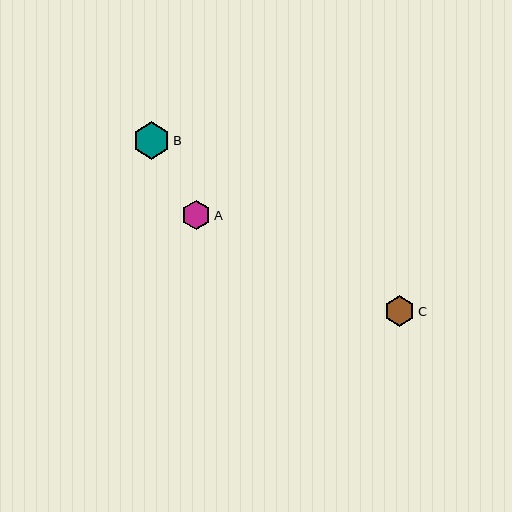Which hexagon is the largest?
Hexagon B is the largest with a size of approximately 37 pixels.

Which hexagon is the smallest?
Hexagon A is the smallest with a size of approximately 29 pixels.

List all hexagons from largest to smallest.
From largest to smallest: B, C, A.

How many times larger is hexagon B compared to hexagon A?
Hexagon B is approximately 1.3 times the size of hexagon A.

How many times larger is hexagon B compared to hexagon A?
Hexagon B is approximately 1.3 times the size of hexagon A.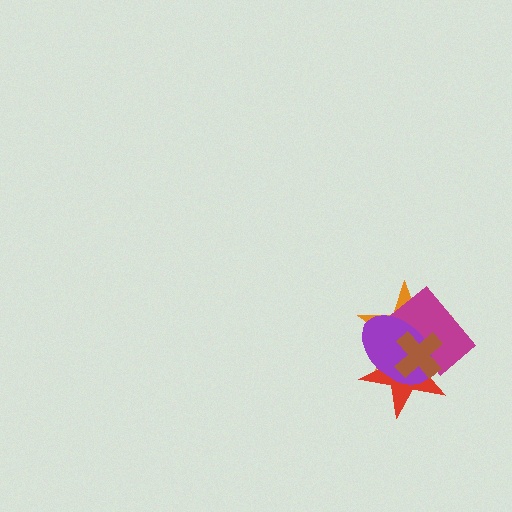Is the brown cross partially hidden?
No, no other shape covers it.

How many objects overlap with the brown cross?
4 objects overlap with the brown cross.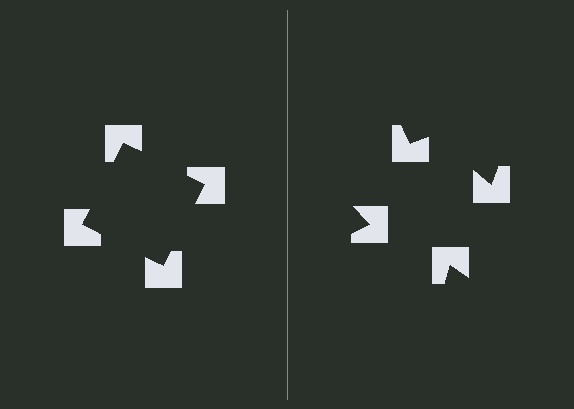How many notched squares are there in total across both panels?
8 — 4 on each side.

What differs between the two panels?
The notched squares are positioned identically on both sides; only the wedge orientations differ. On the left they align to a square; on the right they are misaligned.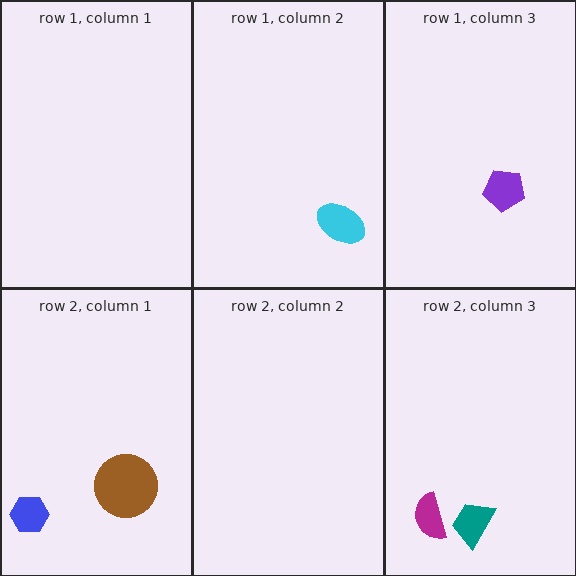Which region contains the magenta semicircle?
The row 2, column 3 region.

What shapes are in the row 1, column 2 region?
The cyan ellipse.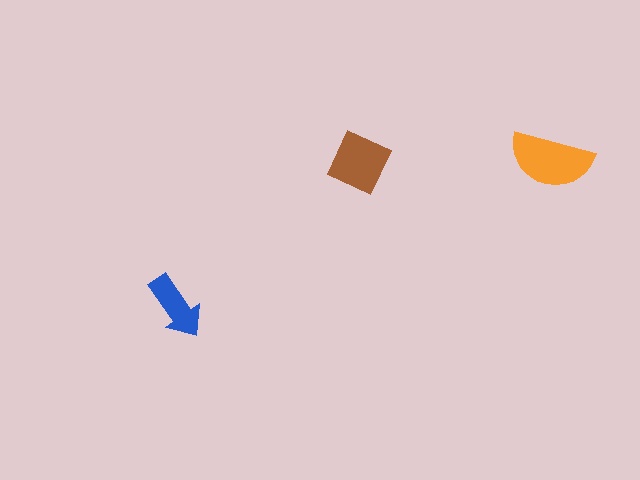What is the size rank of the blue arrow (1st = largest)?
3rd.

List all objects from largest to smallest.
The orange semicircle, the brown square, the blue arrow.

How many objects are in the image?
There are 3 objects in the image.